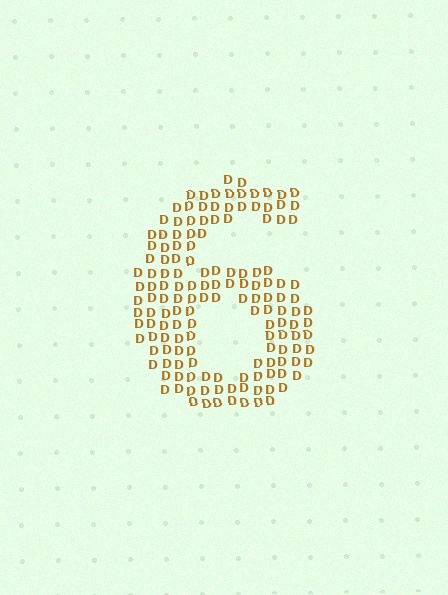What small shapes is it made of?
It is made of small letter D's.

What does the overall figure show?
The overall figure shows the digit 6.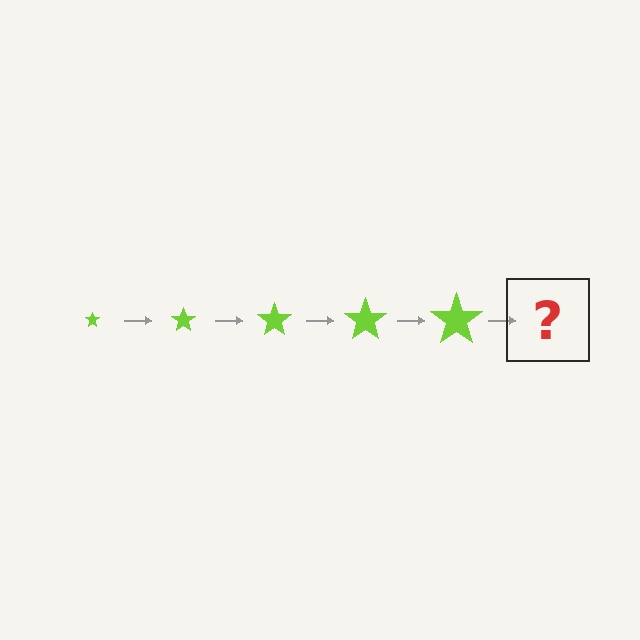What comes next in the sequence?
The next element should be a lime star, larger than the previous one.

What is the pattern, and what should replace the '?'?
The pattern is that the star gets progressively larger each step. The '?' should be a lime star, larger than the previous one.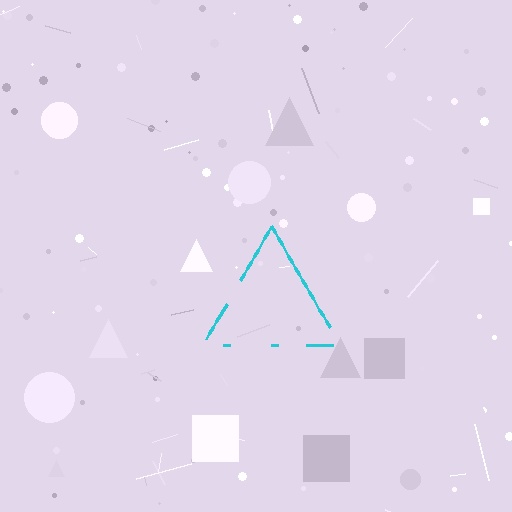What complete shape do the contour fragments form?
The contour fragments form a triangle.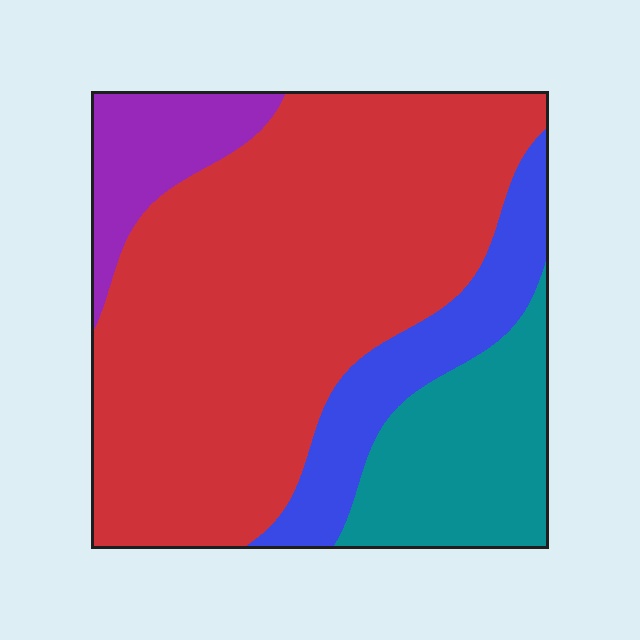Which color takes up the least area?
Purple, at roughly 10%.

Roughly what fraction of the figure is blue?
Blue covers about 15% of the figure.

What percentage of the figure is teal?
Teal takes up about one sixth (1/6) of the figure.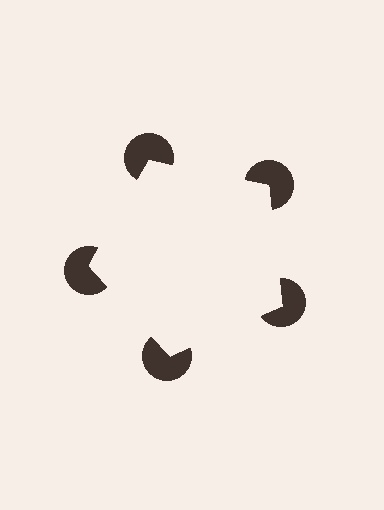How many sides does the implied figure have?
5 sides.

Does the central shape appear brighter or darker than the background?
It typically appears slightly brighter than the background, even though no actual brightness change is drawn.